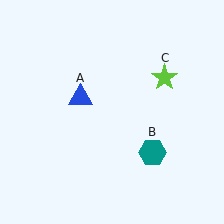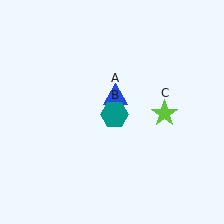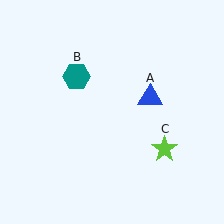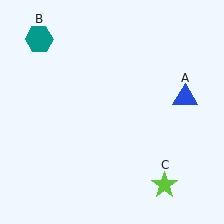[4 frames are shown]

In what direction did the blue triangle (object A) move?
The blue triangle (object A) moved right.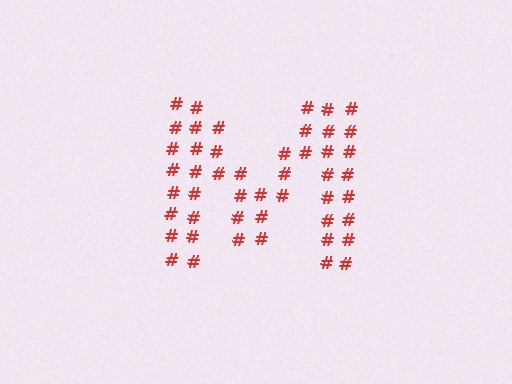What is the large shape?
The large shape is the letter M.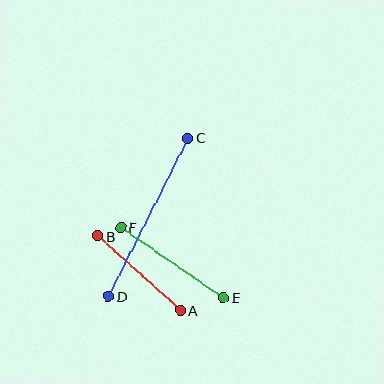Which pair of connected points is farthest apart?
Points C and D are farthest apart.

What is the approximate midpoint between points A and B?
The midpoint is at approximately (139, 273) pixels.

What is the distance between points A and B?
The distance is approximately 111 pixels.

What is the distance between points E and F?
The distance is approximately 124 pixels.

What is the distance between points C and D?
The distance is approximately 177 pixels.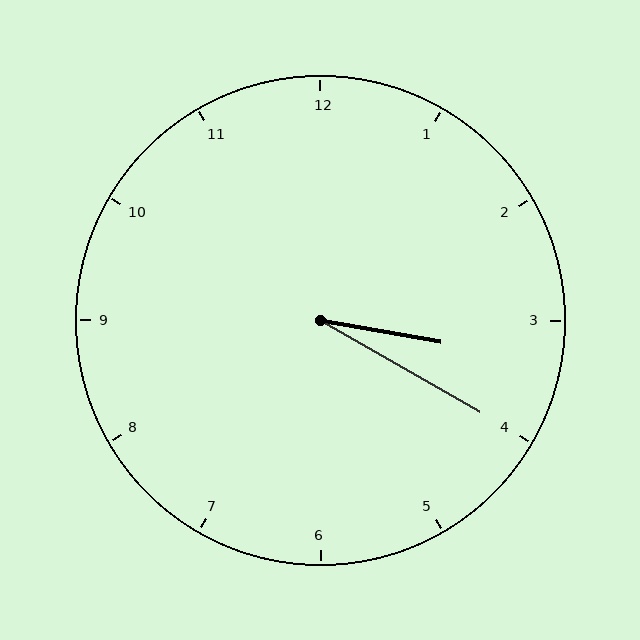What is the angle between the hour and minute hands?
Approximately 20 degrees.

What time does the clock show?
3:20.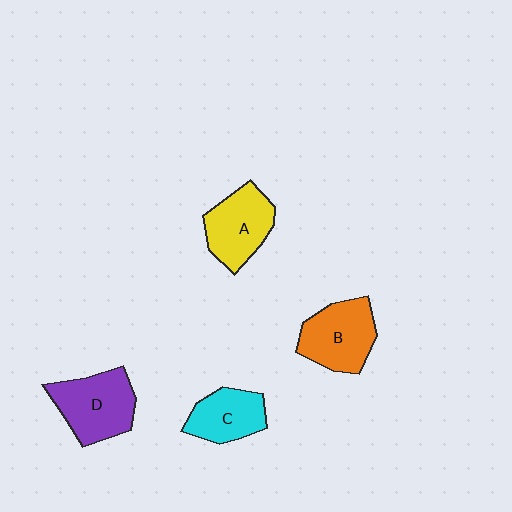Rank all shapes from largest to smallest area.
From largest to smallest: D (purple), B (orange), A (yellow), C (cyan).